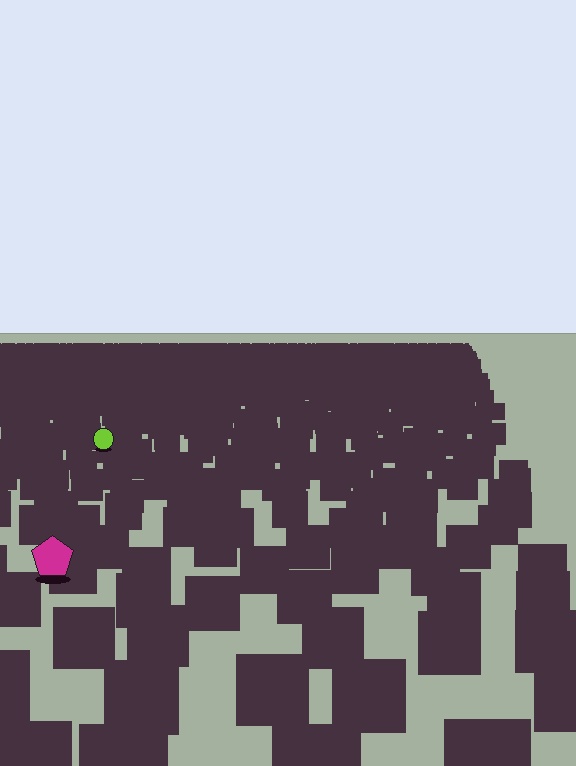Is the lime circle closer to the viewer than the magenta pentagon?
No. The magenta pentagon is closer — you can tell from the texture gradient: the ground texture is coarser near it.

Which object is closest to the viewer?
The magenta pentagon is closest. The texture marks near it are larger and more spread out.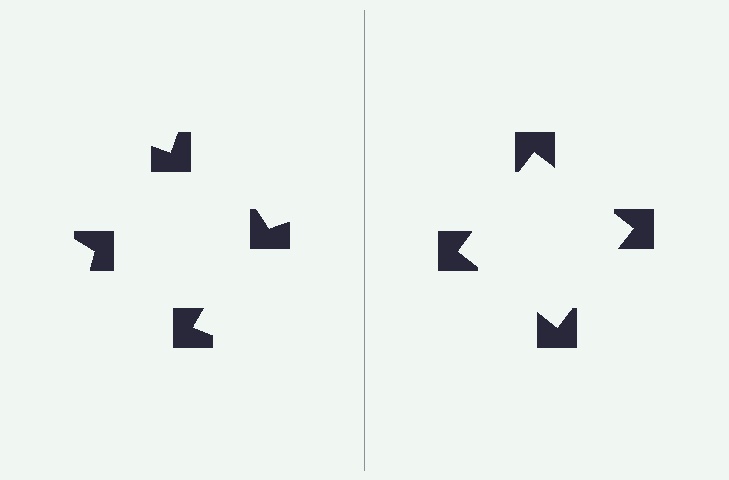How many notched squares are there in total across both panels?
8 — 4 on each side.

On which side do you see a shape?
An illusory square appears on the right side. On the left side the wedge cuts are rotated, so no coherent shape forms.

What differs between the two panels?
The notched squares are positioned identically on both sides; only the wedge orientations differ. On the right they align to a square; on the left they are misaligned.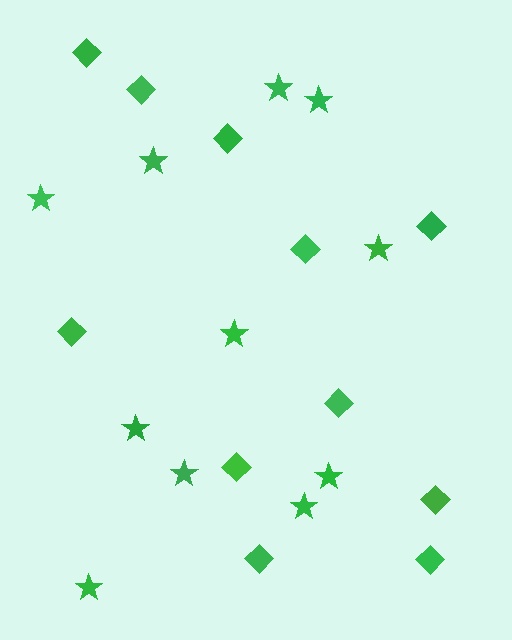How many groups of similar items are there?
There are 2 groups: one group of stars (11) and one group of diamonds (11).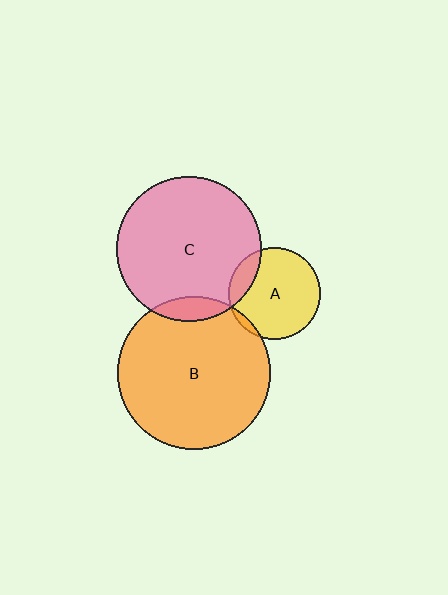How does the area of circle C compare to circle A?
Approximately 2.5 times.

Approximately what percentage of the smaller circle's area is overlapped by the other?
Approximately 10%.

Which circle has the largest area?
Circle B (orange).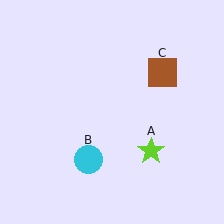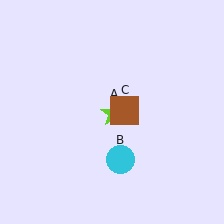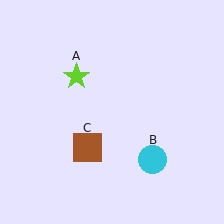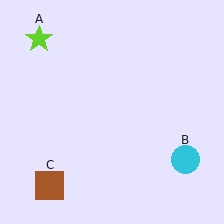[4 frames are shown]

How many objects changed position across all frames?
3 objects changed position: lime star (object A), cyan circle (object B), brown square (object C).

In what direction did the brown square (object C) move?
The brown square (object C) moved down and to the left.